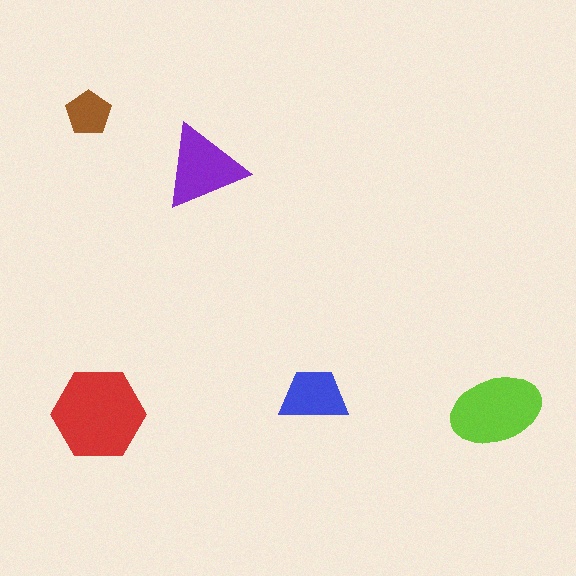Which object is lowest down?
The red hexagon is bottommost.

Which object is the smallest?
The brown pentagon.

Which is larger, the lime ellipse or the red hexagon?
The red hexagon.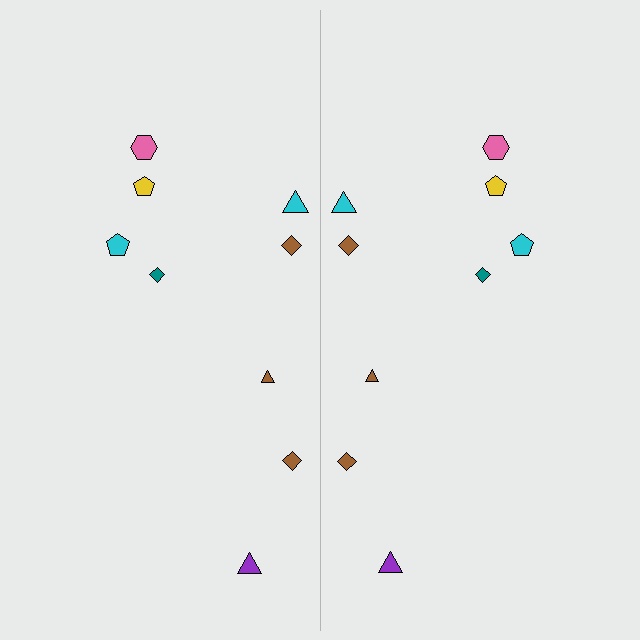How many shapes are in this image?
There are 18 shapes in this image.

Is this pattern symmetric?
Yes, this pattern has bilateral (reflection) symmetry.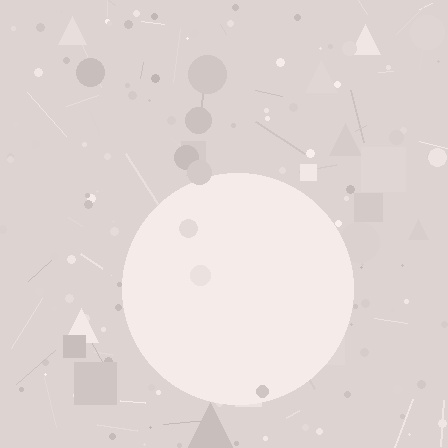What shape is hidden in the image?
A circle is hidden in the image.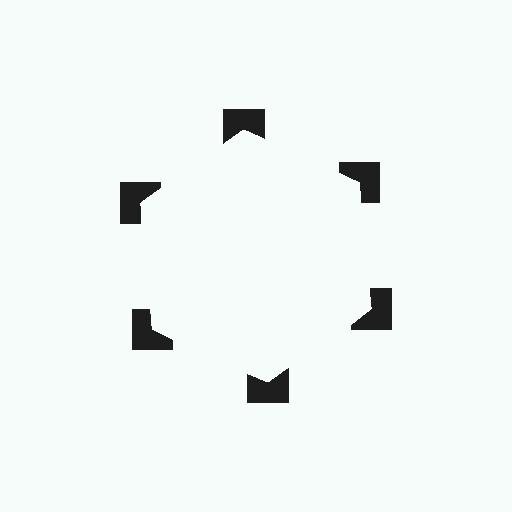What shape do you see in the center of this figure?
An illusory hexagon — its edges are inferred from the aligned wedge cuts in the notched squares, not physically drawn.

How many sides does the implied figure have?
6 sides.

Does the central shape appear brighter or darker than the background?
It typically appears slightly brighter than the background, even though no actual brightness change is drawn.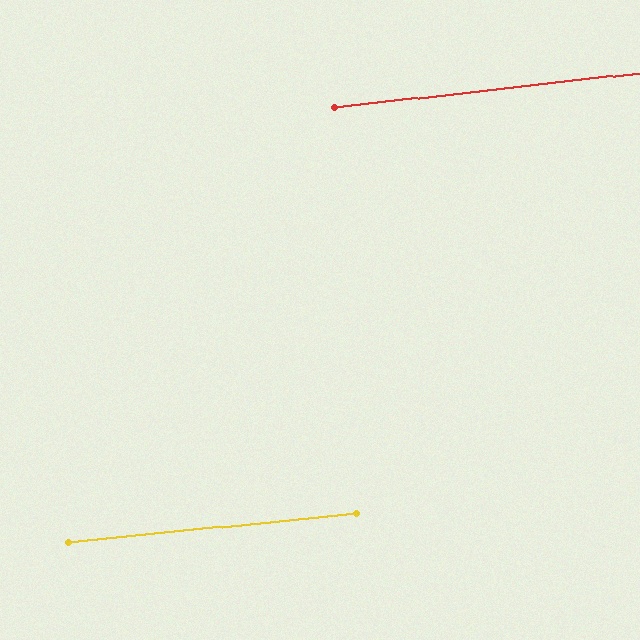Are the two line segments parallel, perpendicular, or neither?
Parallel — their directions differ by only 0.6°.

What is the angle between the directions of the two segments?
Approximately 1 degree.